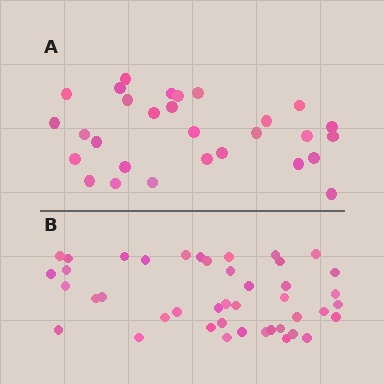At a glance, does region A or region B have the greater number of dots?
Region B (the bottom region) has more dots.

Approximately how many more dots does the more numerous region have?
Region B has approximately 15 more dots than region A.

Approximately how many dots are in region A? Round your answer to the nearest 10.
About 30 dots. (The exact count is 29, which rounds to 30.)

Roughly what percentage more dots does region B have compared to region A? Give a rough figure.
About 50% more.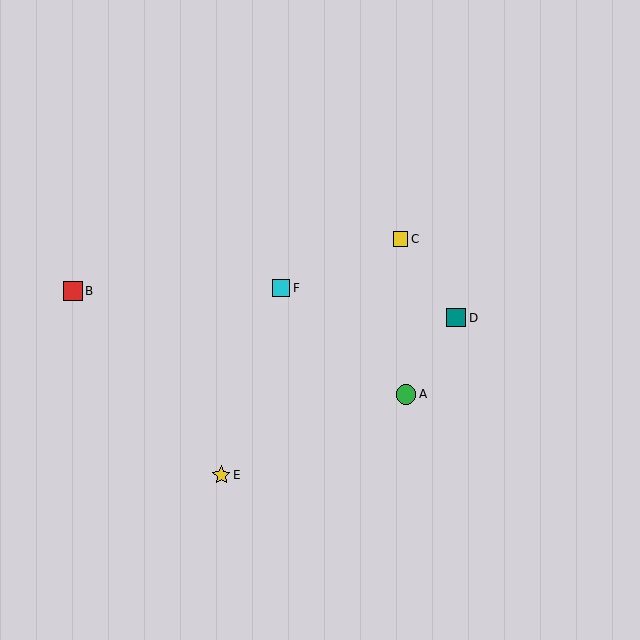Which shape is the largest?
The green circle (labeled A) is the largest.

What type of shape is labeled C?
Shape C is a yellow square.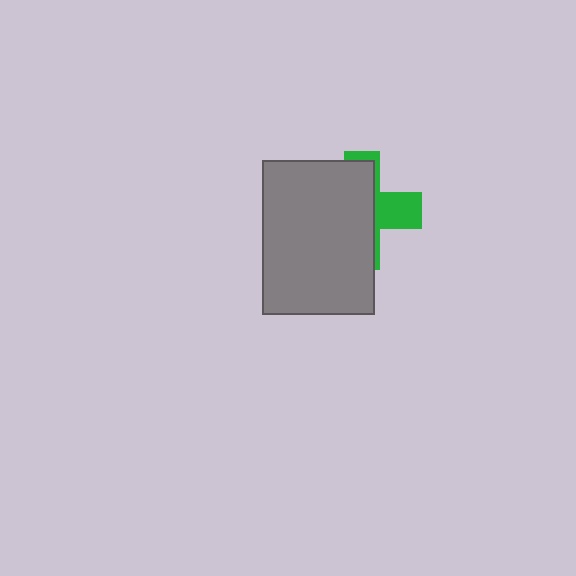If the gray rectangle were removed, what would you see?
You would see the complete green cross.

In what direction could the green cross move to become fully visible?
The green cross could move right. That would shift it out from behind the gray rectangle entirely.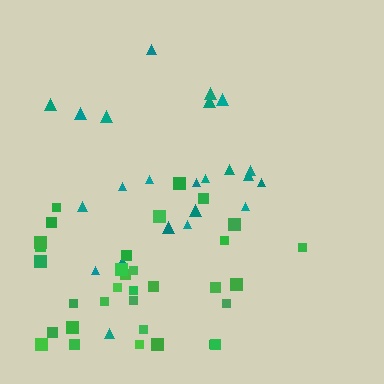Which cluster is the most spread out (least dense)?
Teal.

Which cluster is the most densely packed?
Green.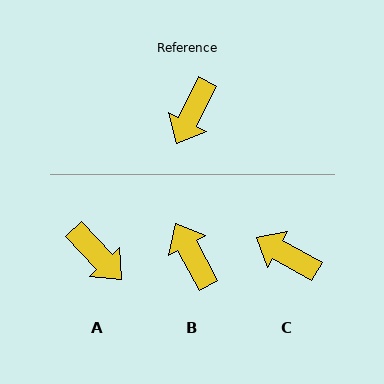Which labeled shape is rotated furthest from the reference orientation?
B, about 126 degrees away.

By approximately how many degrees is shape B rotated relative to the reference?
Approximately 126 degrees clockwise.